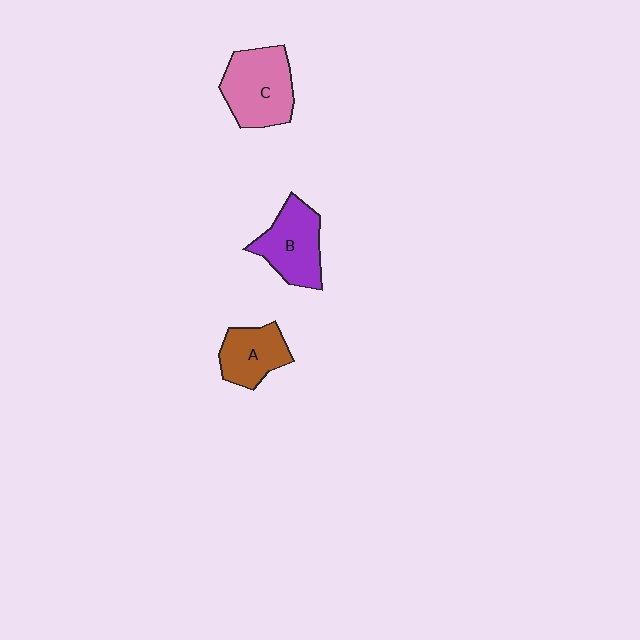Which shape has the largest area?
Shape C (pink).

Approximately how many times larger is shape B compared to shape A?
Approximately 1.3 times.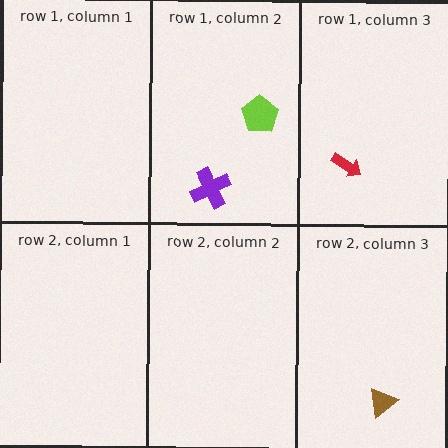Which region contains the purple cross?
The row 1, column 2 region.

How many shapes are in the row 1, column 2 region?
2.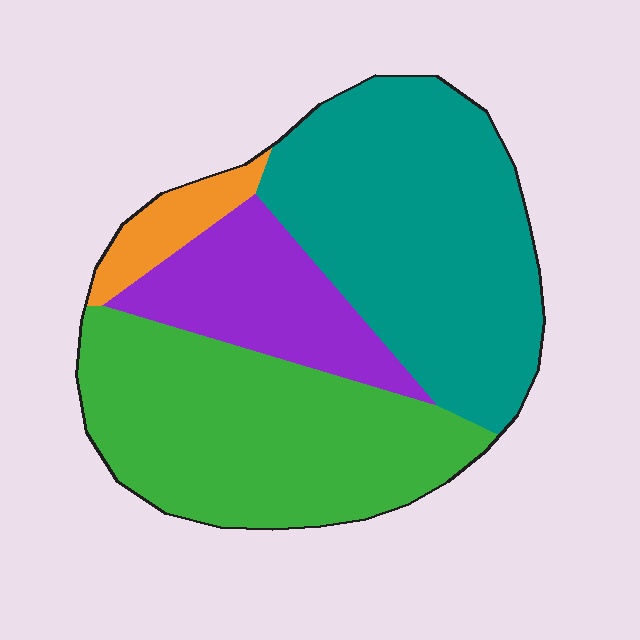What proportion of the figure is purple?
Purple takes up less than a sixth of the figure.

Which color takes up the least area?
Orange, at roughly 5%.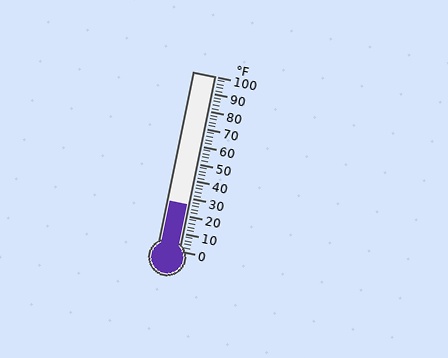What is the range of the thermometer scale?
The thermometer scale ranges from 0°F to 100°F.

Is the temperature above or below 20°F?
The temperature is above 20°F.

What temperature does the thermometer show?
The thermometer shows approximately 26°F.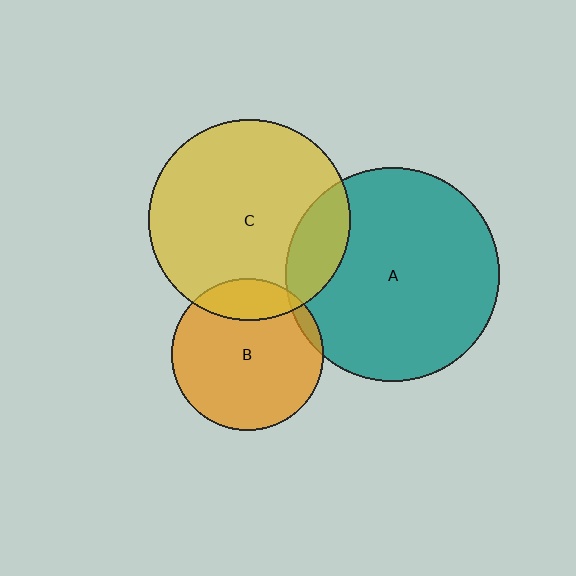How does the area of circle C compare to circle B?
Approximately 1.8 times.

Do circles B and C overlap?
Yes.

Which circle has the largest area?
Circle A (teal).